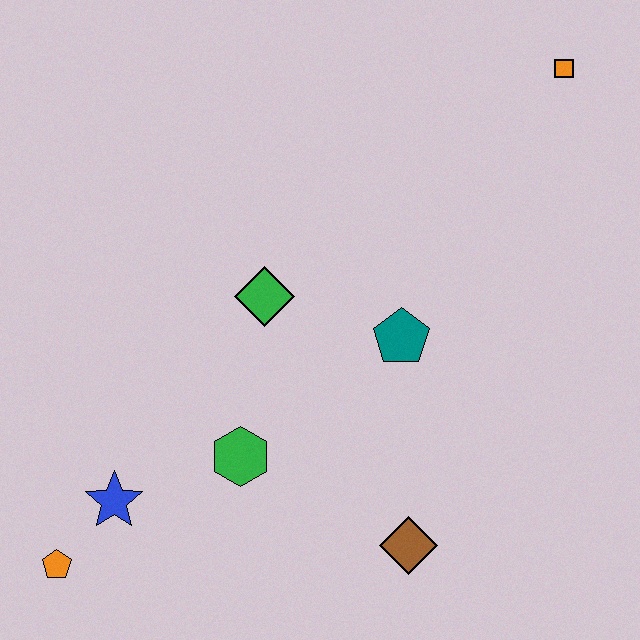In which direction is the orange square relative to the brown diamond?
The orange square is above the brown diamond.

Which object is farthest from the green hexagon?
The orange square is farthest from the green hexagon.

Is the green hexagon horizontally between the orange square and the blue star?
Yes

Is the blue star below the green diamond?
Yes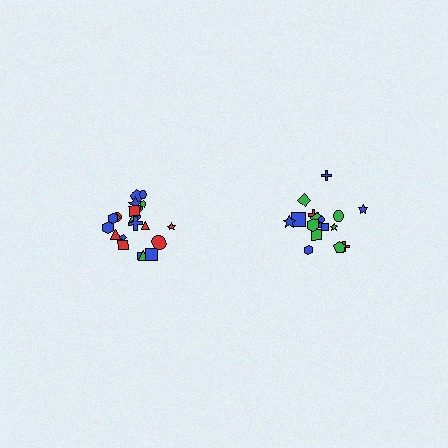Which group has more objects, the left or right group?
The left group.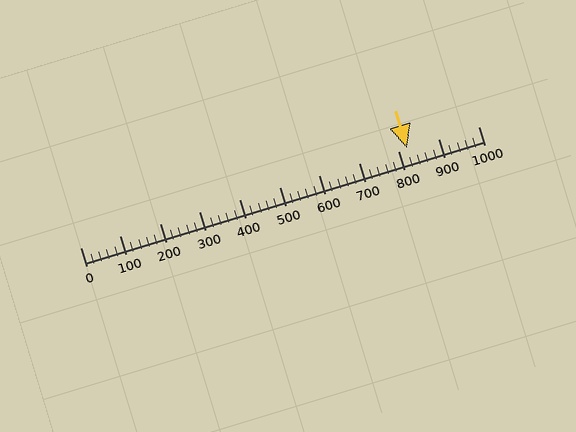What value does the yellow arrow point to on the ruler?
The yellow arrow points to approximately 822.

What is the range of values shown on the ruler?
The ruler shows values from 0 to 1000.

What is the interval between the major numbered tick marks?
The major tick marks are spaced 100 units apart.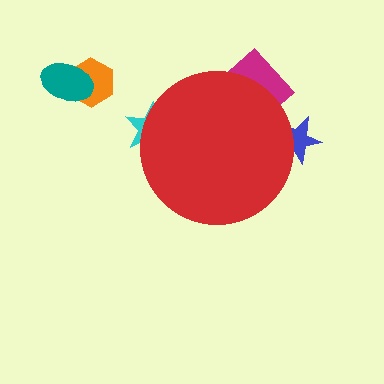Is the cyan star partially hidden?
Yes, the cyan star is partially hidden behind the red circle.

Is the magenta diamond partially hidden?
Yes, the magenta diamond is partially hidden behind the red circle.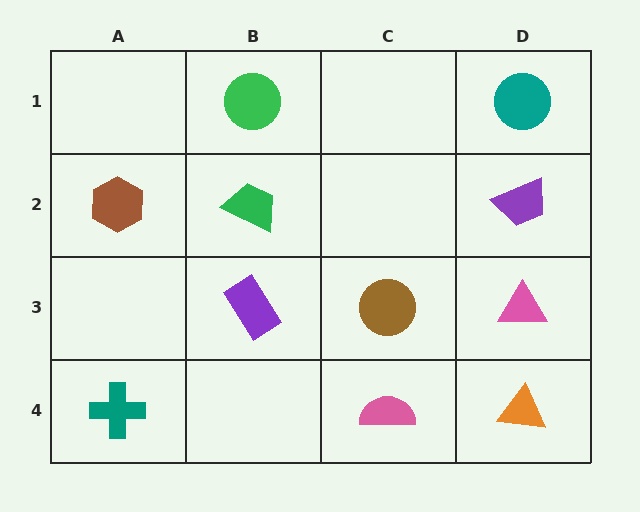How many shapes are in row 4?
3 shapes.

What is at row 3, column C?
A brown circle.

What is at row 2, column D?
A purple trapezoid.